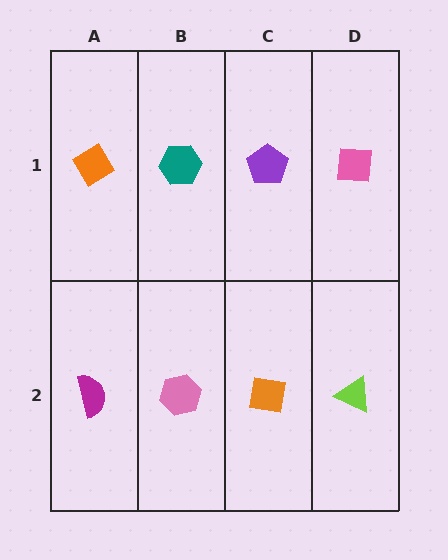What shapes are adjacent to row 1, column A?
A magenta semicircle (row 2, column A), a teal hexagon (row 1, column B).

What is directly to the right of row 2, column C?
A lime triangle.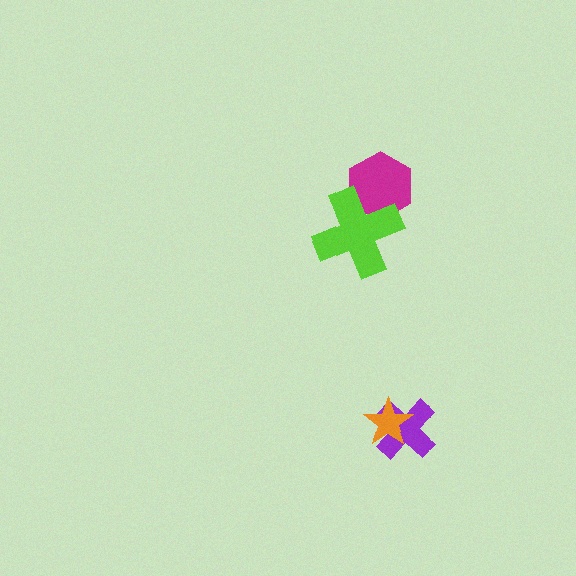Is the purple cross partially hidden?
Yes, it is partially covered by another shape.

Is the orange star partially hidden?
No, no other shape covers it.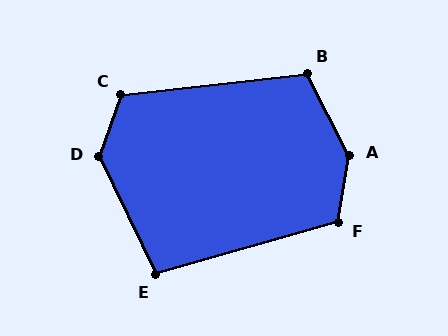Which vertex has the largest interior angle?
A, at approximately 143 degrees.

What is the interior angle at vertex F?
Approximately 116 degrees (obtuse).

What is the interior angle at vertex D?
Approximately 134 degrees (obtuse).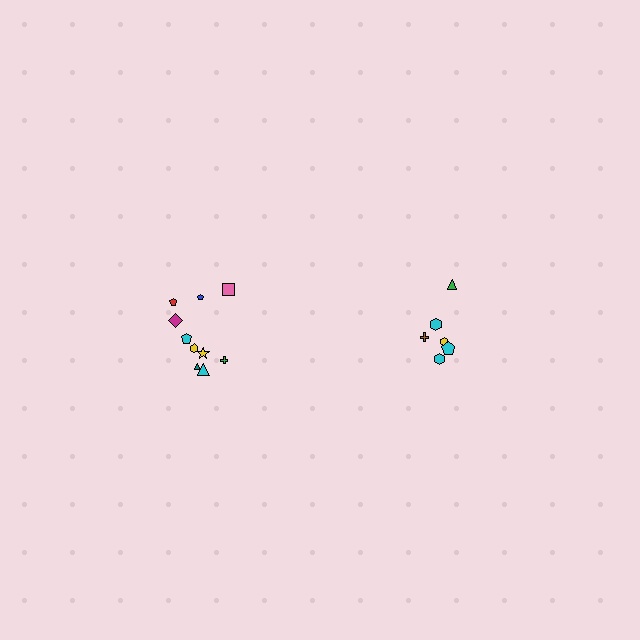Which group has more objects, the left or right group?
The left group.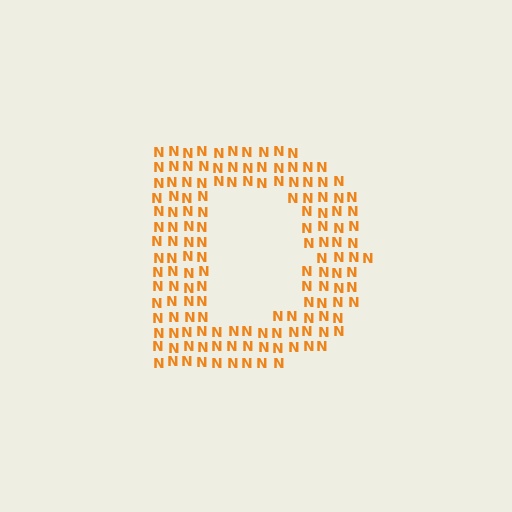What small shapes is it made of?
It is made of small letter N's.